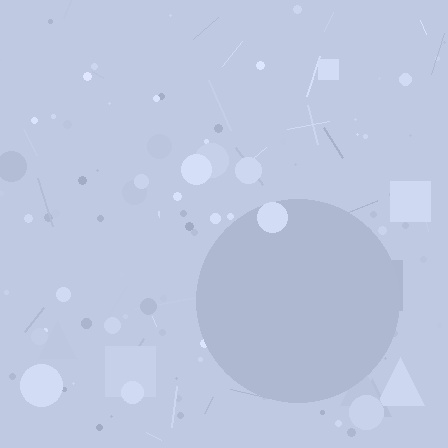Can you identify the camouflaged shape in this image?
The camouflaged shape is a circle.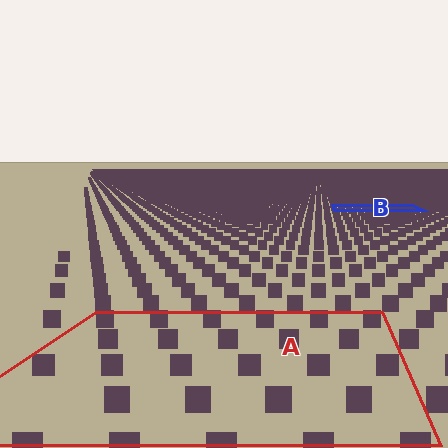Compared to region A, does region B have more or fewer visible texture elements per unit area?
Region B has more texture elements per unit area — they are packed more densely because it is farther away.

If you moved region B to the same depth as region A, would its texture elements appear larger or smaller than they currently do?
They would appear larger. At a closer depth, the same texture elements are projected at a bigger on-screen size.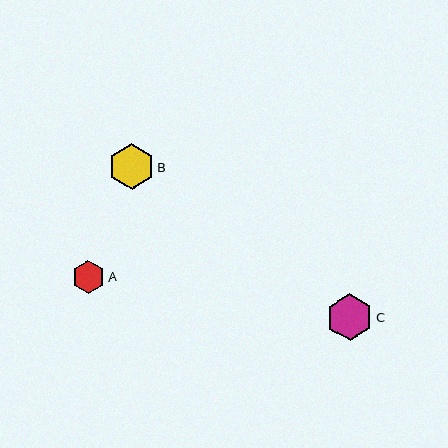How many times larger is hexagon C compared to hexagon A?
Hexagon C is approximately 1.5 times the size of hexagon A.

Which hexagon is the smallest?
Hexagon A is the smallest with a size of approximately 32 pixels.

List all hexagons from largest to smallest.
From largest to smallest: C, B, A.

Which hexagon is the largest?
Hexagon C is the largest with a size of approximately 47 pixels.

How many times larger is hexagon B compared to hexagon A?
Hexagon B is approximately 1.4 times the size of hexagon A.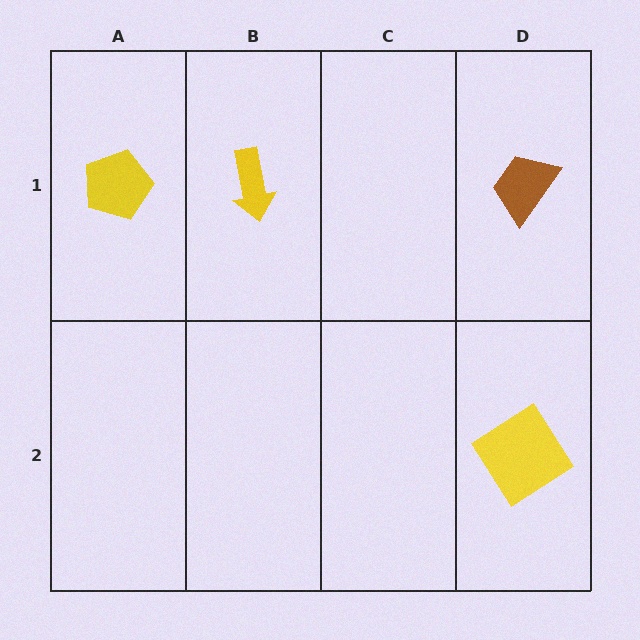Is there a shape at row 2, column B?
No, that cell is empty.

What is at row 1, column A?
A yellow pentagon.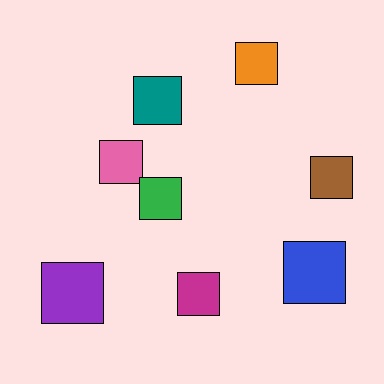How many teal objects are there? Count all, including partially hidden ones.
There is 1 teal object.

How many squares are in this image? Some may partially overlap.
There are 8 squares.